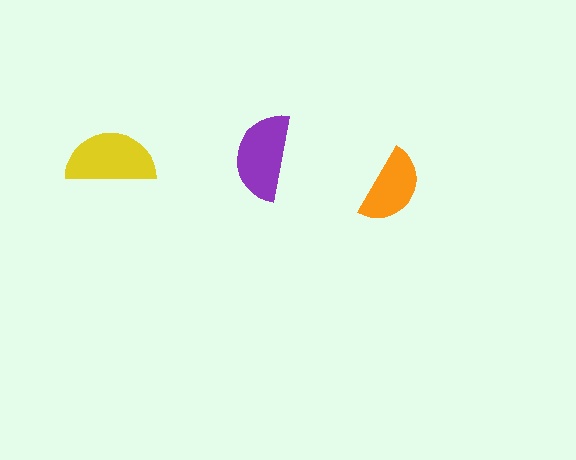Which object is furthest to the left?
The yellow semicircle is leftmost.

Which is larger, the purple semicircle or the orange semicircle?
The purple one.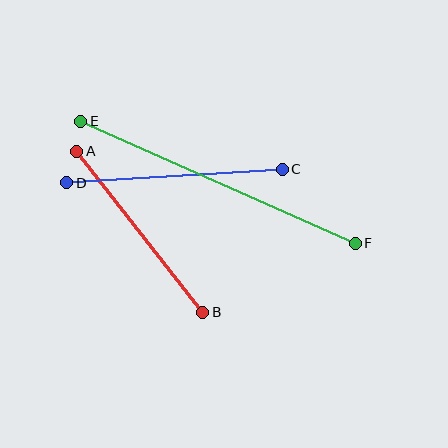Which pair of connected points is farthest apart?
Points E and F are farthest apart.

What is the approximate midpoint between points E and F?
The midpoint is at approximately (218, 182) pixels.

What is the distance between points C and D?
The distance is approximately 216 pixels.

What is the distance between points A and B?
The distance is approximately 204 pixels.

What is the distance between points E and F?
The distance is approximately 300 pixels.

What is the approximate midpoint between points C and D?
The midpoint is at approximately (174, 176) pixels.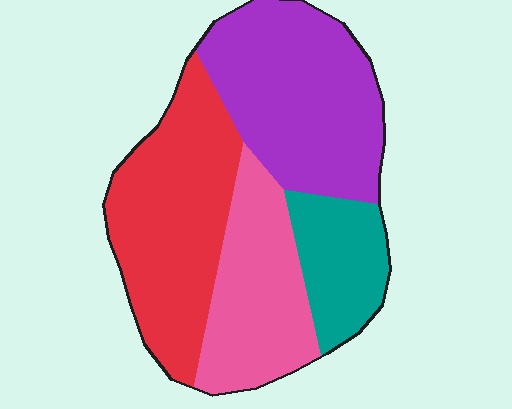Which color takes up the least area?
Teal, at roughly 15%.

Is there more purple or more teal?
Purple.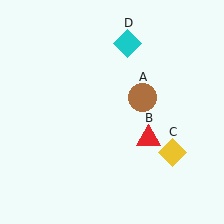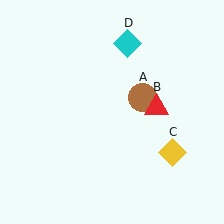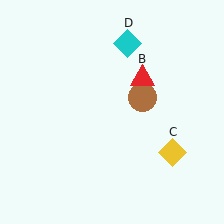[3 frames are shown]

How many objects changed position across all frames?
1 object changed position: red triangle (object B).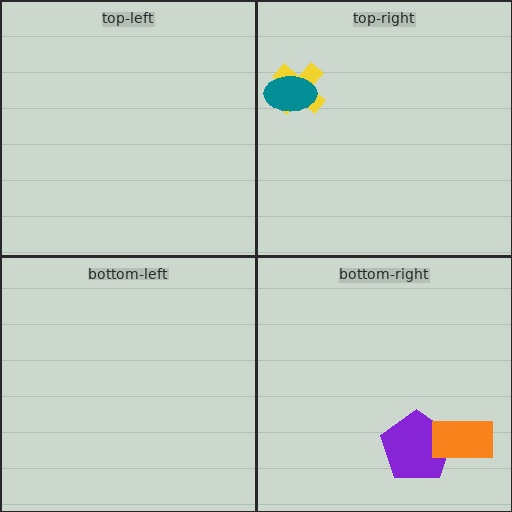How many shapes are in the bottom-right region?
2.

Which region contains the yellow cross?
The top-right region.